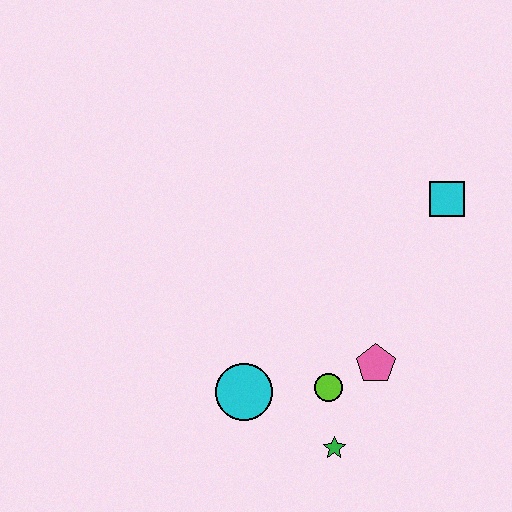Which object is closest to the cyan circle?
The lime circle is closest to the cyan circle.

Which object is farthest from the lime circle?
The cyan square is farthest from the lime circle.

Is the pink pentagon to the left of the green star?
No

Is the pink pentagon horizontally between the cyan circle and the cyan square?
Yes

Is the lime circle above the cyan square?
No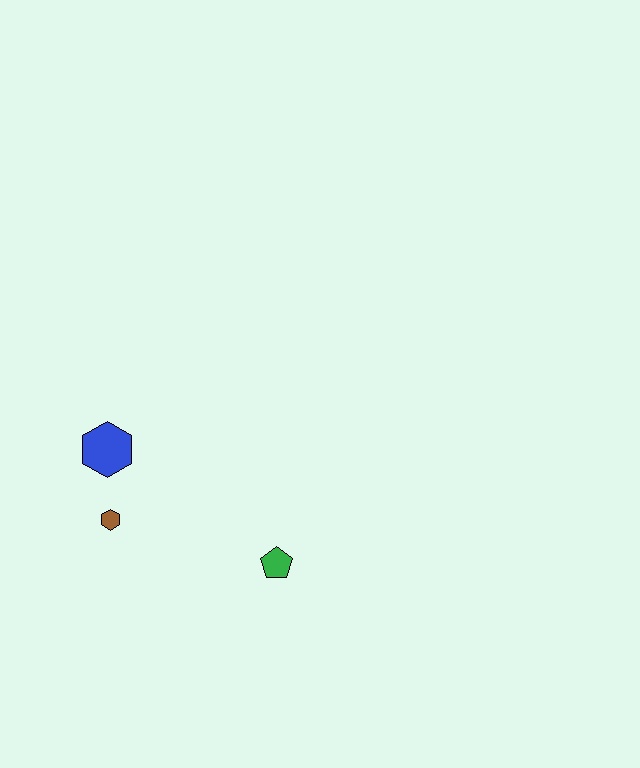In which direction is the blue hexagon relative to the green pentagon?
The blue hexagon is to the left of the green pentagon.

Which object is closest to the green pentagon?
The brown hexagon is closest to the green pentagon.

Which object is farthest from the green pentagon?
The blue hexagon is farthest from the green pentagon.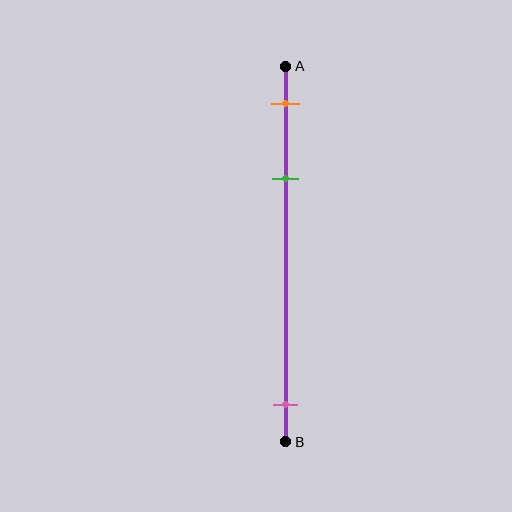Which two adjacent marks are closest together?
The orange and green marks are the closest adjacent pair.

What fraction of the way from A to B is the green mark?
The green mark is approximately 30% (0.3) of the way from A to B.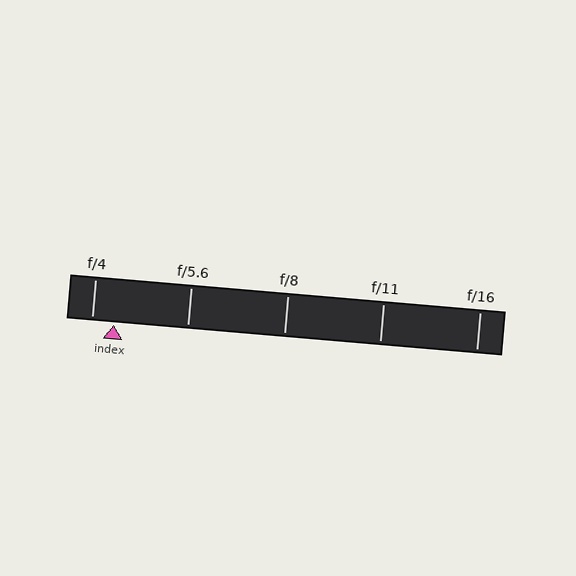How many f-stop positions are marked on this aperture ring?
There are 5 f-stop positions marked.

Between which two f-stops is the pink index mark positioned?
The index mark is between f/4 and f/5.6.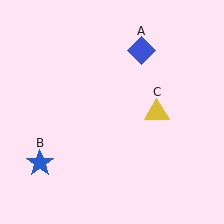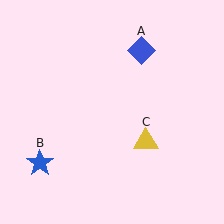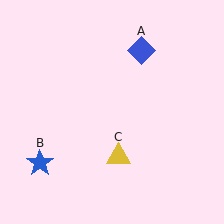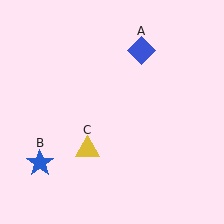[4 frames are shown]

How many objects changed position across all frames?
1 object changed position: yellow triangle (object C).